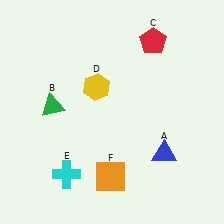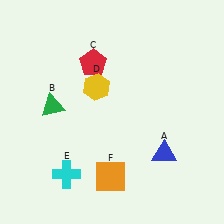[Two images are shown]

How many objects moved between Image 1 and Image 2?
1 object moved between the two images.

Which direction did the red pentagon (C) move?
The red pentagon (C) moved left.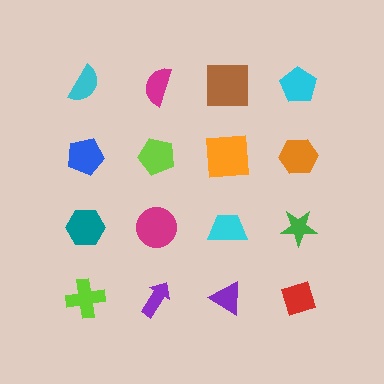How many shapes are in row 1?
4 shapes.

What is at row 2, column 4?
An orange hexagon.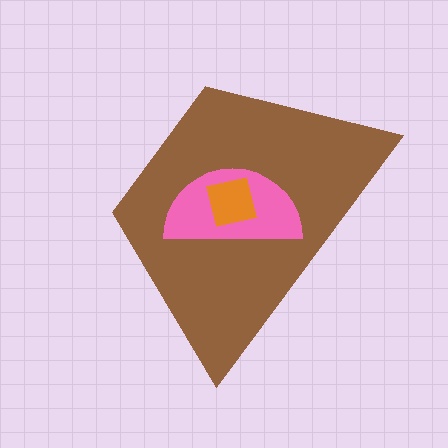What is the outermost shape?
The brown trapezoid.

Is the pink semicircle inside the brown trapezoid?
Yes.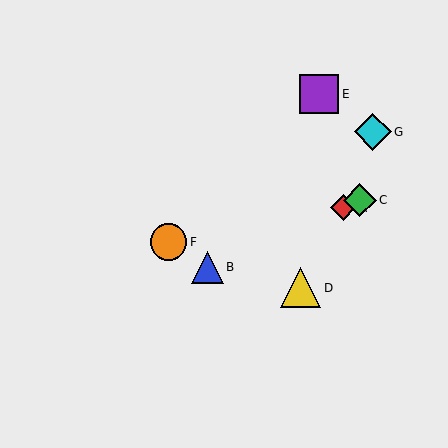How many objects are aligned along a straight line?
3 objects (A, B, C) are aligned along a straight line.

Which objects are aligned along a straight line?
Objects A, B, C are aligned along a straight line.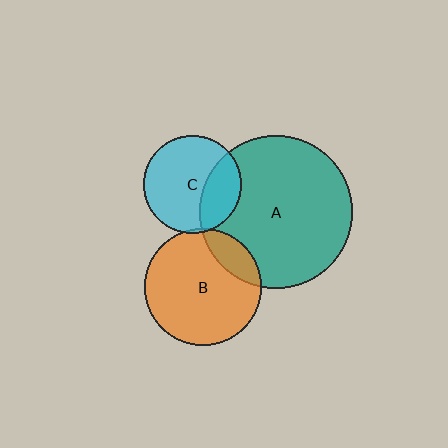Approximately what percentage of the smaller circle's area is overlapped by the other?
Approximately 30%.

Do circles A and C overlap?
Yes.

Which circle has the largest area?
Circle A (teal).